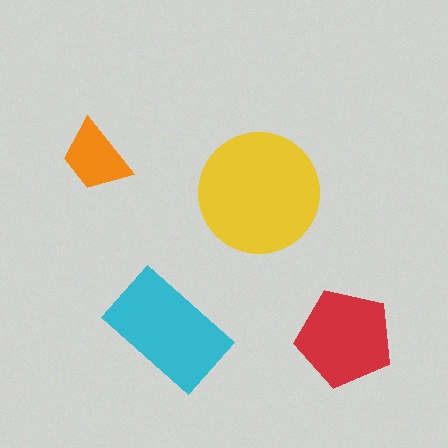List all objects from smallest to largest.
The orange trapezoid, the red pentagon, the cyan rectangle, the yellow circle.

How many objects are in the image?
There are 4 objects in the image.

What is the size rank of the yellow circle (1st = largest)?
1st.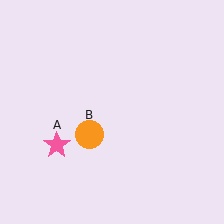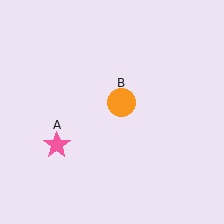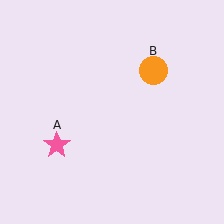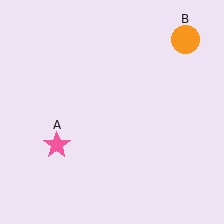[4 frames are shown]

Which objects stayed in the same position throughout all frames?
Pink star (object A) remained stationary.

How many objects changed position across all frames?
1 object changed position: orange circle (object B).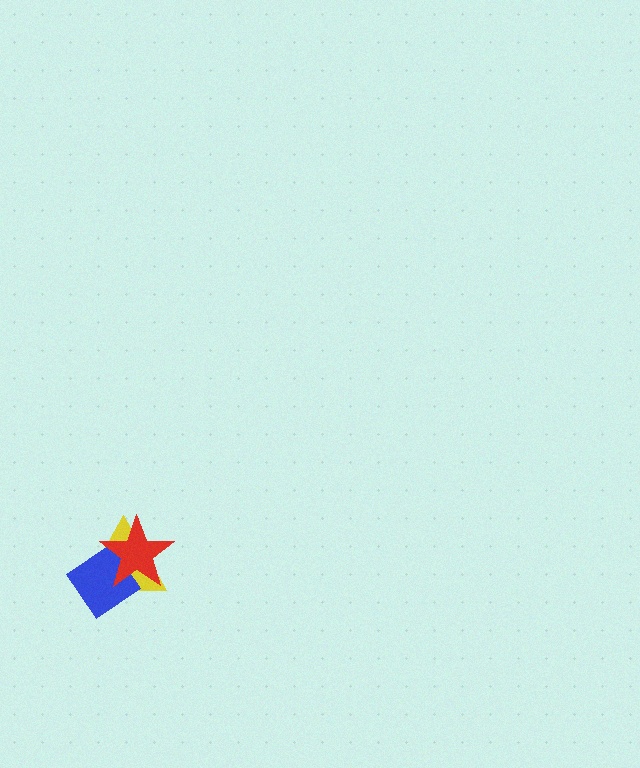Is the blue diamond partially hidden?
Yes, it is partially covered by another shape.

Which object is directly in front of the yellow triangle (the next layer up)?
The blue diamond is directly in front of the yellow triangle.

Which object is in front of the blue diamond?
The red star is in front of the blue diamond.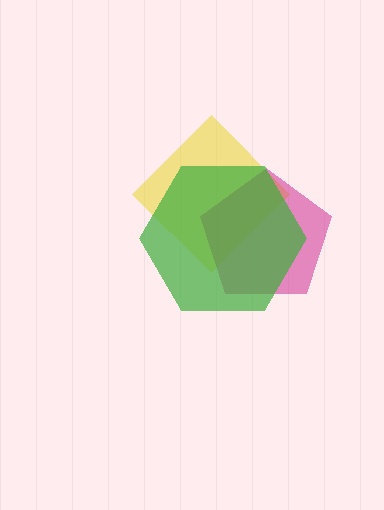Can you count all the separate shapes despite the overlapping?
Yes, there are 3 separate shapes.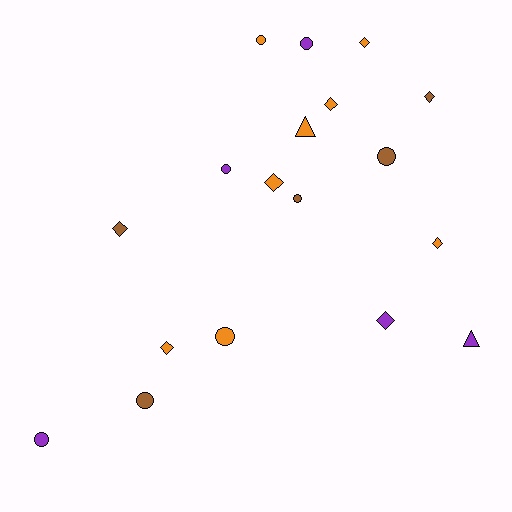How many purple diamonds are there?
There is 1 purple diamond.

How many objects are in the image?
There are 18 objects.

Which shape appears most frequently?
Diamond, with 8 objects.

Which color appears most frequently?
Orange, with 8 objects.